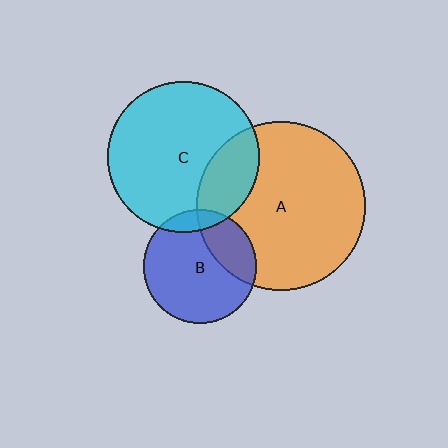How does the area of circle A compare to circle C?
Approximately 1.2 times.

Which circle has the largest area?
Circle A (orange).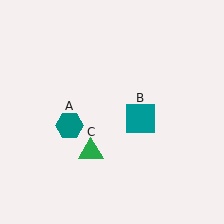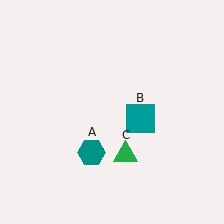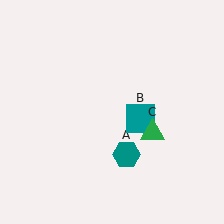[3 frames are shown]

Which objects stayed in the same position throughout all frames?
Teal square (object B) remained stationary.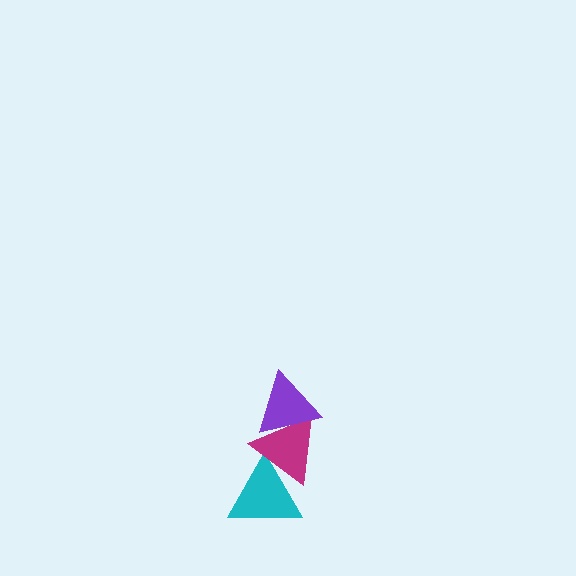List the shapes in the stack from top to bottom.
From top to bottom: the purple triangle, the magenta triangle, the cyan triangle.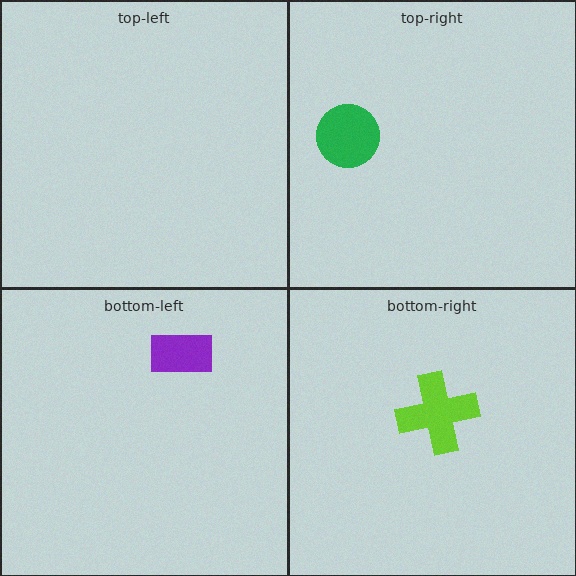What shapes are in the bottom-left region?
The purple rectangle.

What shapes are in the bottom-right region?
The lime cross.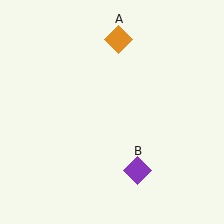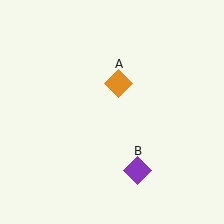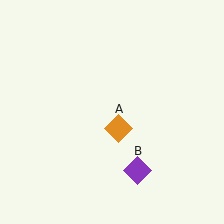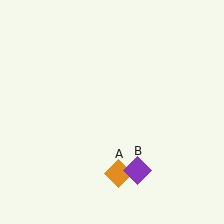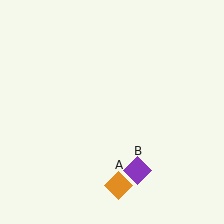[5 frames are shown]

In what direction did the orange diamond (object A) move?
The orange diamond (object A) moved down.